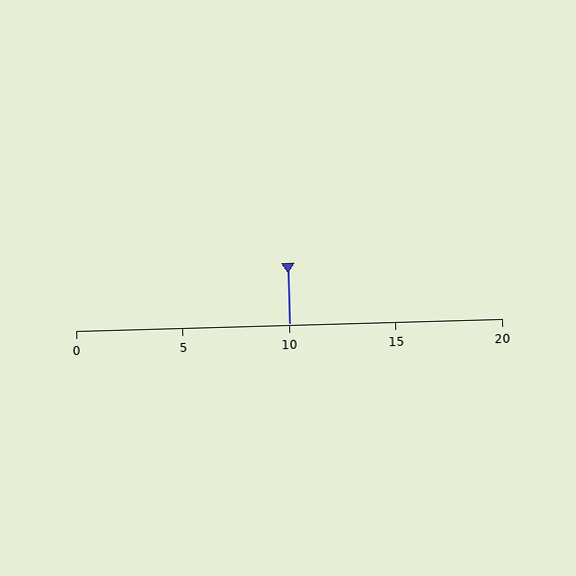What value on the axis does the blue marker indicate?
The marker indicates approximately 10.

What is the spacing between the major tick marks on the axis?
The major ticks are spaced 5 apart.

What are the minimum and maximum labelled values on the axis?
The axis runs from 0 to 20.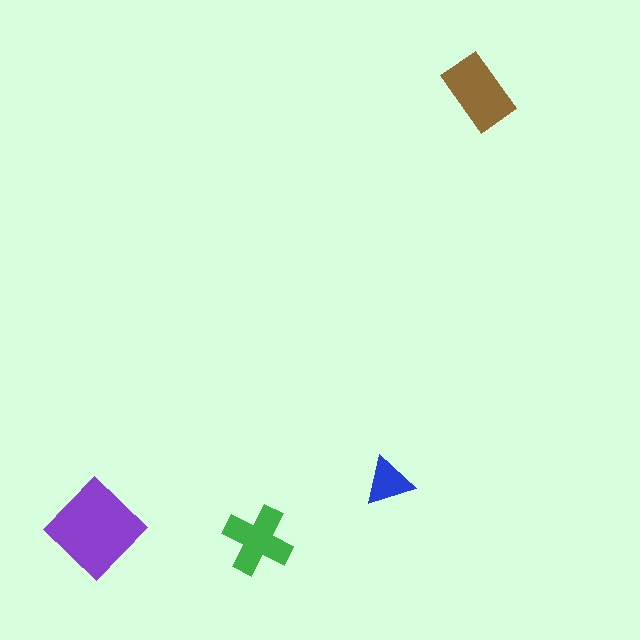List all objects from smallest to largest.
The blue triangle, the green cross, the brown rectangle, the purple diamond.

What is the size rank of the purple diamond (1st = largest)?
1st.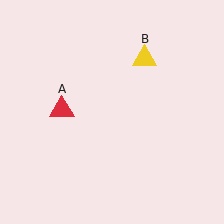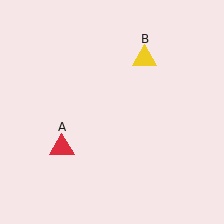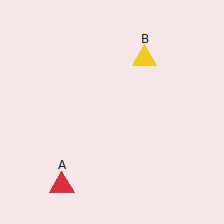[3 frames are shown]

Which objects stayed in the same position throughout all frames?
Yellow triangle (object B) remained stationary.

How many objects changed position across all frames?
1 object changed position: red triangle (object A).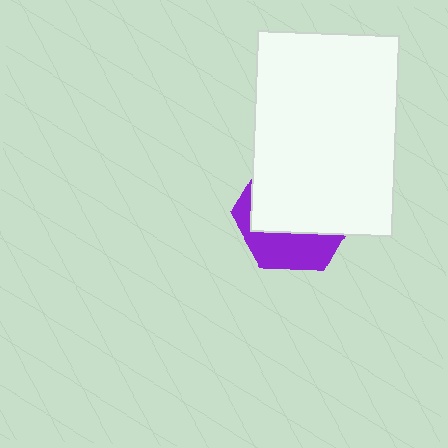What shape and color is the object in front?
The object in front is a white rectangle.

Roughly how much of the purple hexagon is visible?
A small part of it is visible (roughly 35%).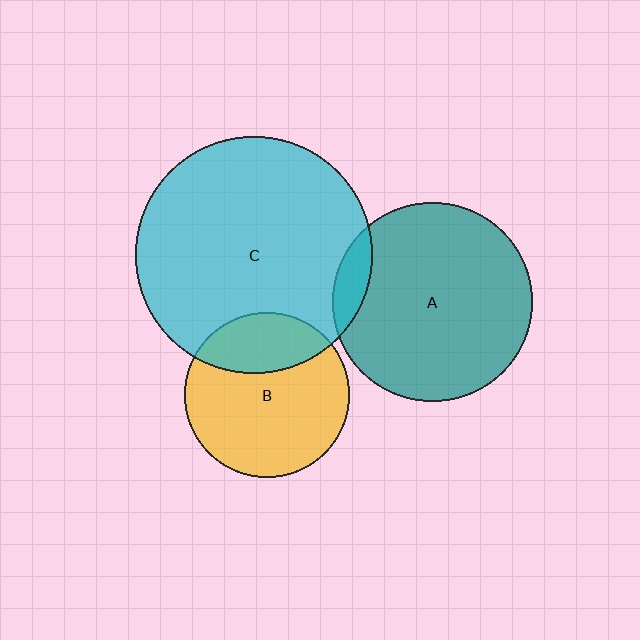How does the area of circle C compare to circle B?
Approximately 2.1 times.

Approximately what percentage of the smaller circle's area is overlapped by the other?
Approximately 10%.